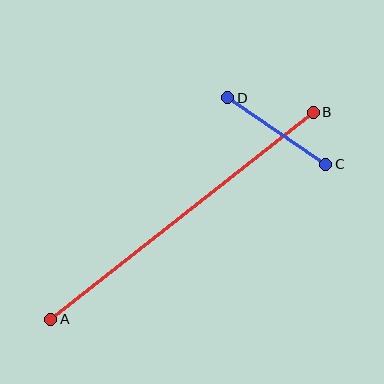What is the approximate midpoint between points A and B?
The midpoint is at approximately (182, 216) pixels.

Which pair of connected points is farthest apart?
Points A and B are farthest apart.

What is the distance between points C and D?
The distance is approximately 119 pixels.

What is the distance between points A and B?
The distance is approximately 334 pixels.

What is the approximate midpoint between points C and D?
The midpoint is at approximately (277, 131) pixels.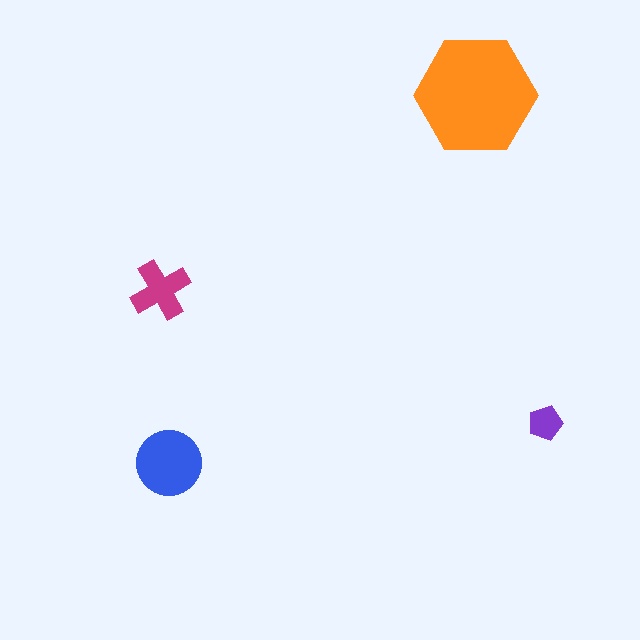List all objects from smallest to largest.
The purple pentagon, the magenta cross, the blue circle, the orange hexagon.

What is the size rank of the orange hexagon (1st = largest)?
1st.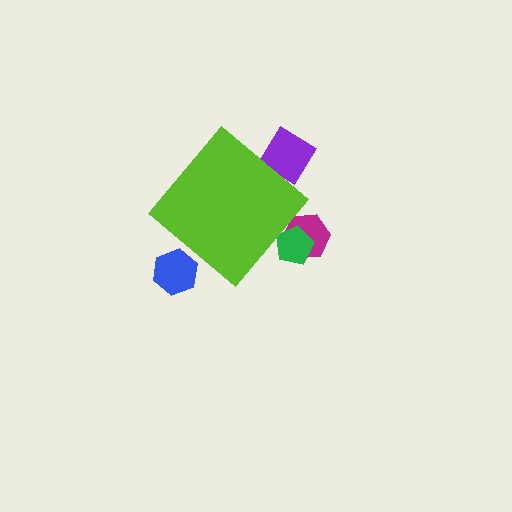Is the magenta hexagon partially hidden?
Yes, the magenta hexagon is partially hidden behind the lime diamond.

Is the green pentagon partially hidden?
Yes, the green pentagon is partially hidden behind the lime diamond.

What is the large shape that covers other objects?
A lime diamond.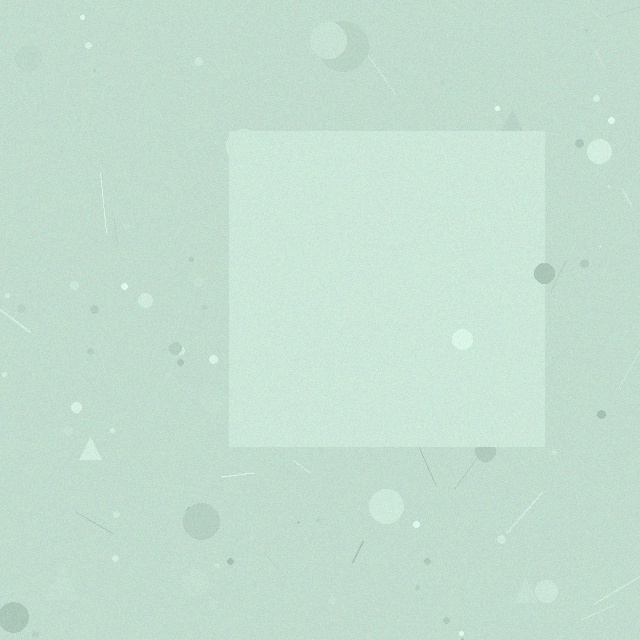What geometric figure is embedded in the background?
A square is embedded in the background.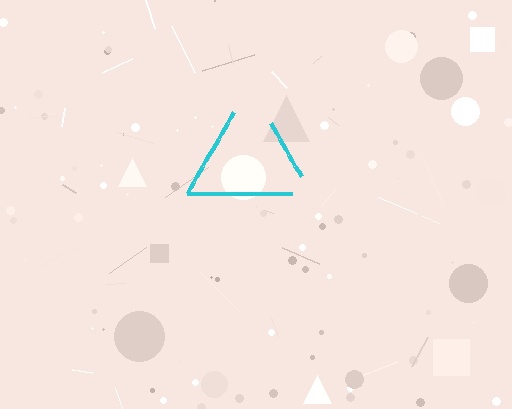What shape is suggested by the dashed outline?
The dashed outline suggests a triangle.